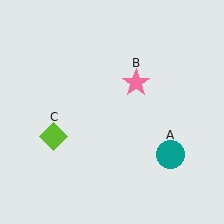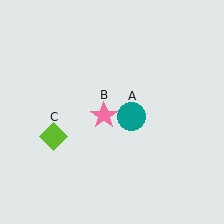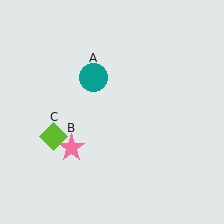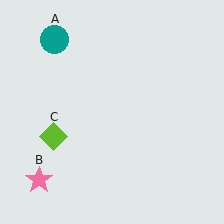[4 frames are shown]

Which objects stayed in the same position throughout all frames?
Lime diamond (object C) remained stationary.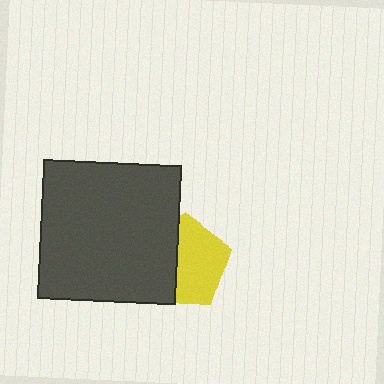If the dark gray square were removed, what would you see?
You would see the complete yellow pentagon.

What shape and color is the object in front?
The object in front is a dark gray square.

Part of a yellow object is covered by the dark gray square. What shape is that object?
It is a pentagon.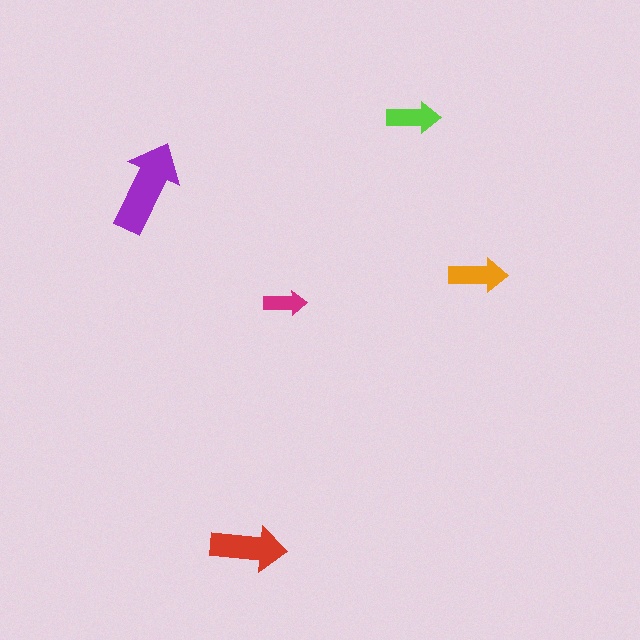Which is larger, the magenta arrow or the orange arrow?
The orange one.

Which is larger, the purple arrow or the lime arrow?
The purple one.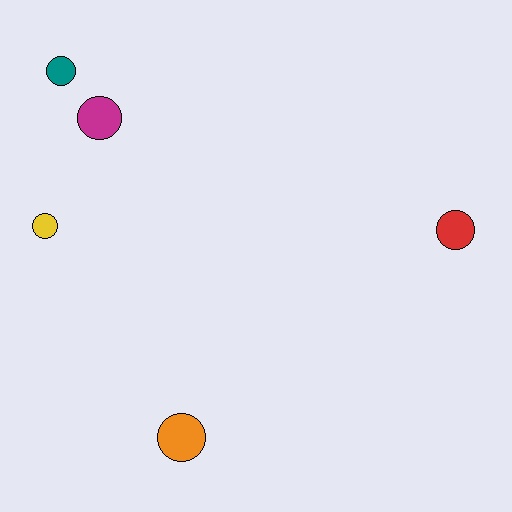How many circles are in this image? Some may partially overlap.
There are 5 circles.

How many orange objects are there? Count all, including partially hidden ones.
There is 1 orange object.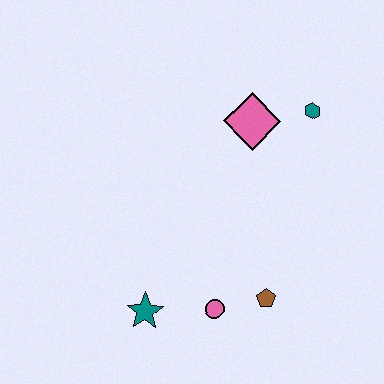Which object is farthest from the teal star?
The teal hexagon is farthest from the teal star.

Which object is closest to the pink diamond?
The teal hexagon is closest to the pink diamond.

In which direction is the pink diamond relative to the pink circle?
The pink diamond is above the pink circle.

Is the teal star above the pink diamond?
No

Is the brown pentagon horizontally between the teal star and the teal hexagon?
Yes